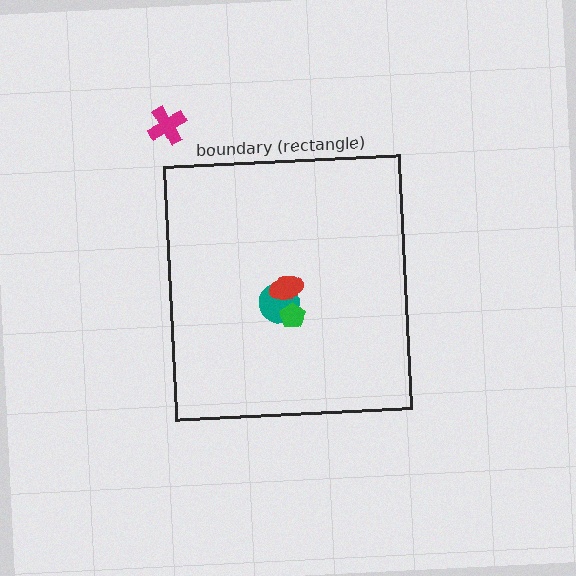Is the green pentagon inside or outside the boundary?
Inside.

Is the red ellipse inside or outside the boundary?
Inside.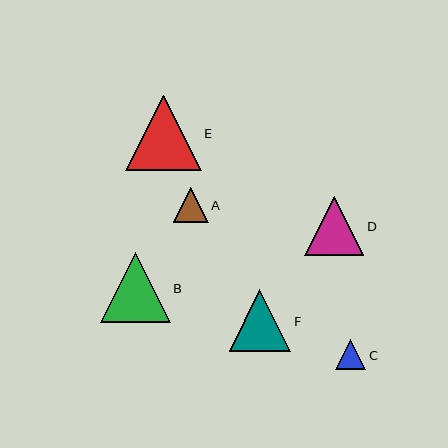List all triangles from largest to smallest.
From largest to smallest: E, B, F, D, A, C.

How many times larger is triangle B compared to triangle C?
Triangle B is approximately 2.4 times the size of triangle C.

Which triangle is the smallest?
Triangle C is the smallest with a size of approximately 30 pixels.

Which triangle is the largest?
Triangle E is the largest with a size of approximately 75 pixels.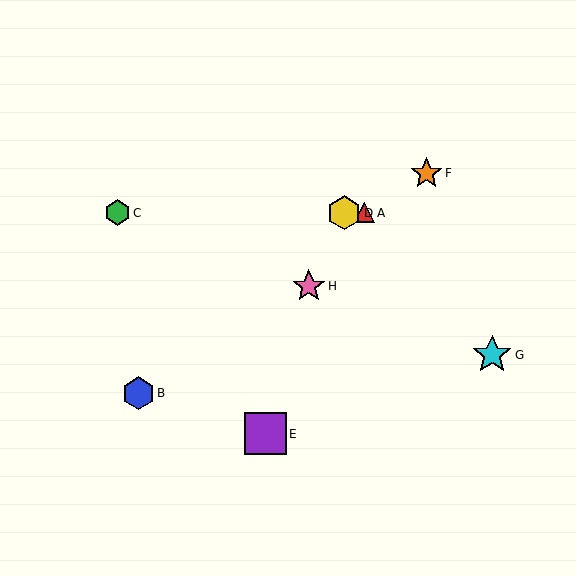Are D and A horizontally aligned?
Yes, both are at y≈213.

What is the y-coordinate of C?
Object C is at y≈213.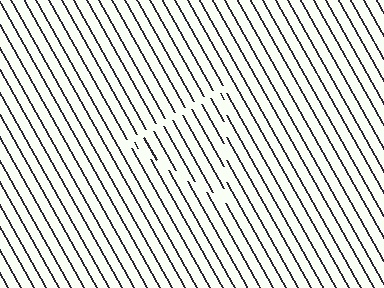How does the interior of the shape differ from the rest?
The interior of the shape contains the same grating, shifted by half a period — the contour is defined by the phase discontinuity where line-ends from the inner and outer gratings abut.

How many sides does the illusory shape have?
3 sides — the line-ends trace a triangle.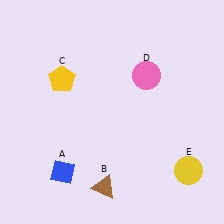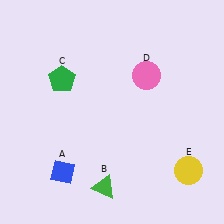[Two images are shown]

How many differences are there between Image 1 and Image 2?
There are 2 differences between the two images.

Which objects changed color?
B changed from brown to green. C changed from yellow to green.